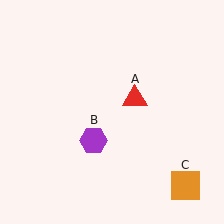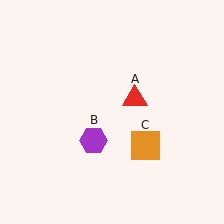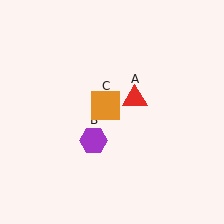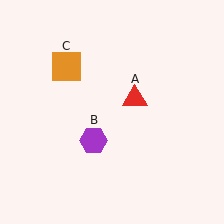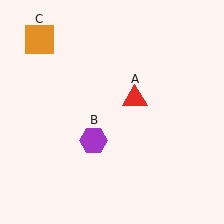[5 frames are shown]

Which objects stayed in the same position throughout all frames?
Red triangle (object A) and purple hexagon (object B) remained stationary.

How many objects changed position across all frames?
1 object changed position: orange square (object C).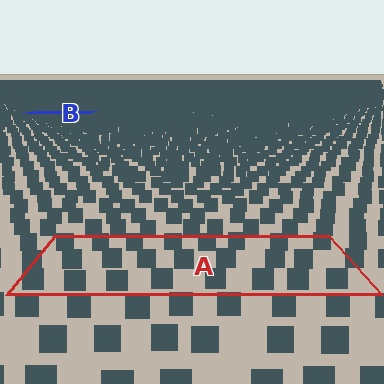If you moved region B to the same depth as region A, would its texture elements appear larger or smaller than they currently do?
They would appear larger. At a closer depth, the same texture elements are projected at a bigger on-screen size.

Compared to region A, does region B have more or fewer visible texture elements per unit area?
Region B has more texture elements per unit area — they are packed more densely because it is farther away.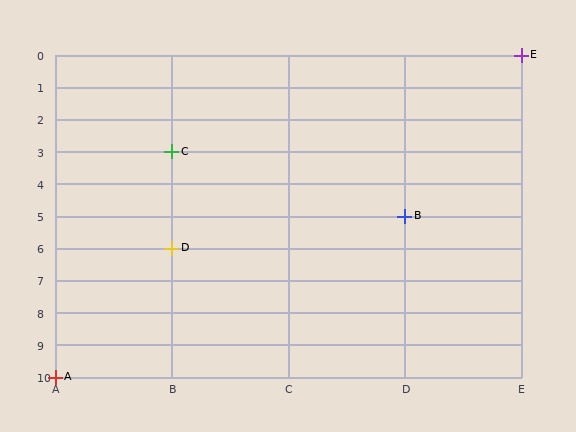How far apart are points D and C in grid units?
Points D and C are 3 rows apart.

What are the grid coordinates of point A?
Point A is at grid coordinates (A, 10).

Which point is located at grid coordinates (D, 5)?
Point B is at (D, 5).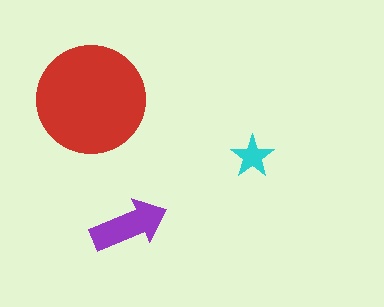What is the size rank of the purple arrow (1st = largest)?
2nd.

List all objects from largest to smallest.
The red circle, the purple arrow, the cyan star.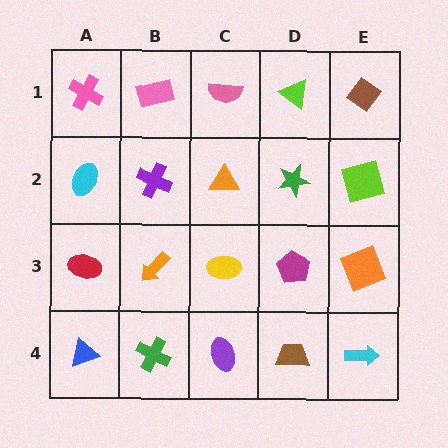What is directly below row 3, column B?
A green cross.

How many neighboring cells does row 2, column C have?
4.